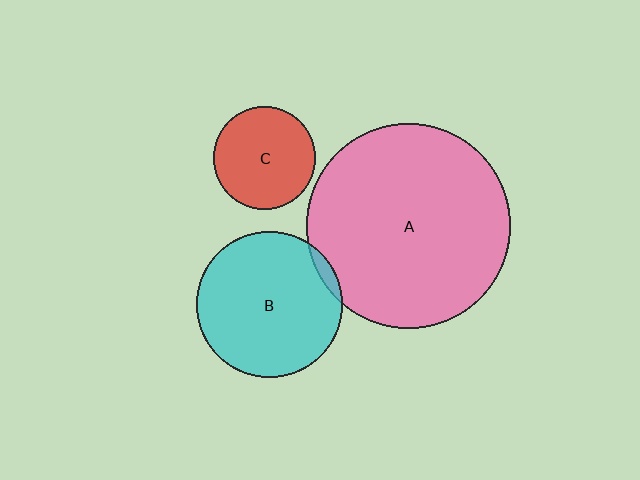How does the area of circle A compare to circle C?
Approximately 4.0 times.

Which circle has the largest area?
Circle A (pink).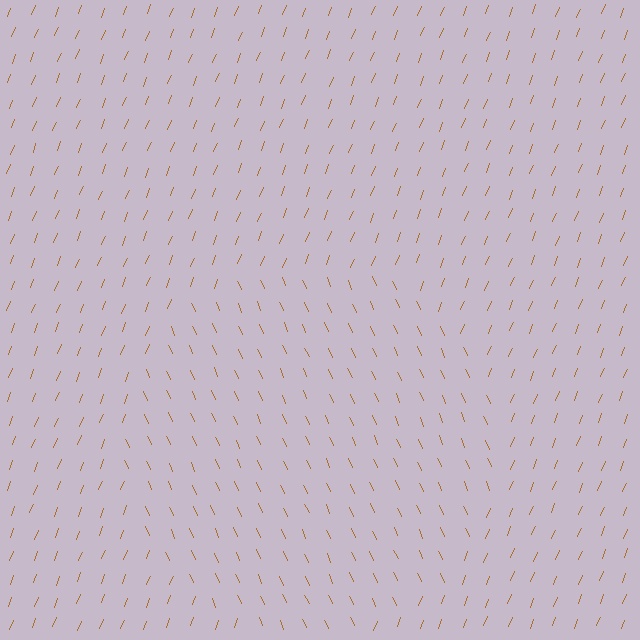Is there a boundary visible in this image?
Yes, there is a texture boundary formed by a change in line orientation.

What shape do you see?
I see a circle.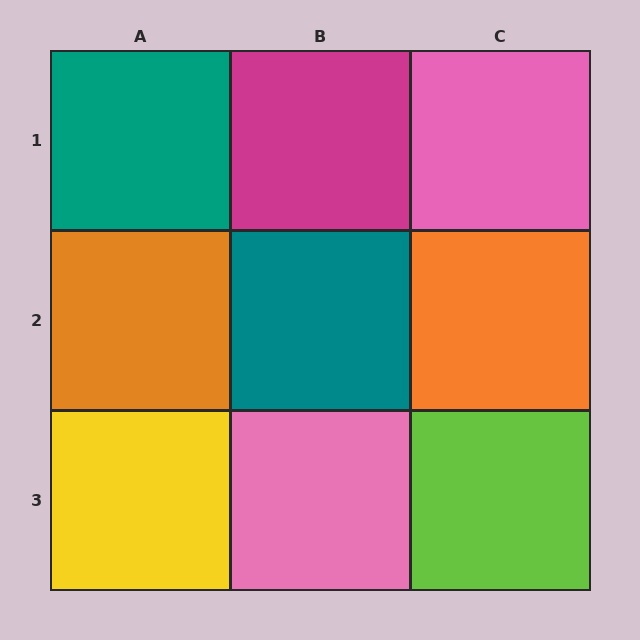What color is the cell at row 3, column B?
Pink.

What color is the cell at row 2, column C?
Orange.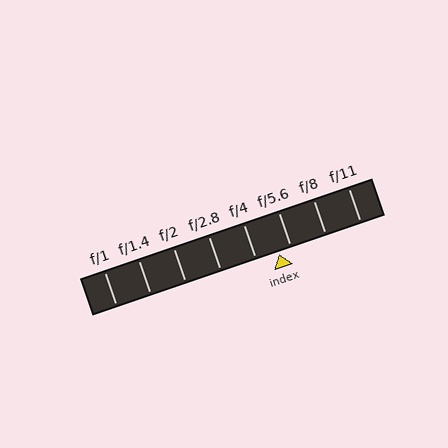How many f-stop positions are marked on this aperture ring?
There are 8 f-stop positions marked.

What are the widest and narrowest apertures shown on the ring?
The widest aperture shown is f/1 and the narrowest is f/11.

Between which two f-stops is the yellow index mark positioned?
The index mark is between f/4 and f/5.6.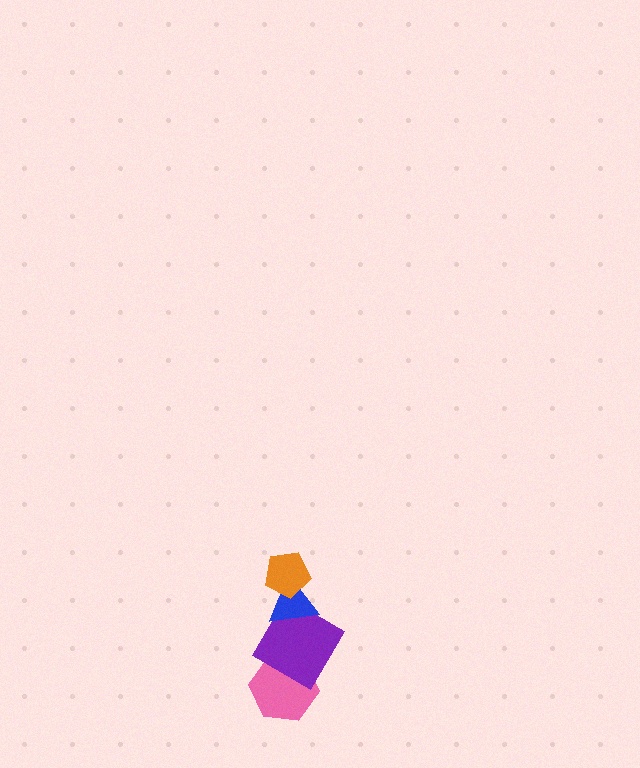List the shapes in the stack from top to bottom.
From top to bottom: the orange pentagon, the blue triangle, the purple diamond, the pink hexagon.